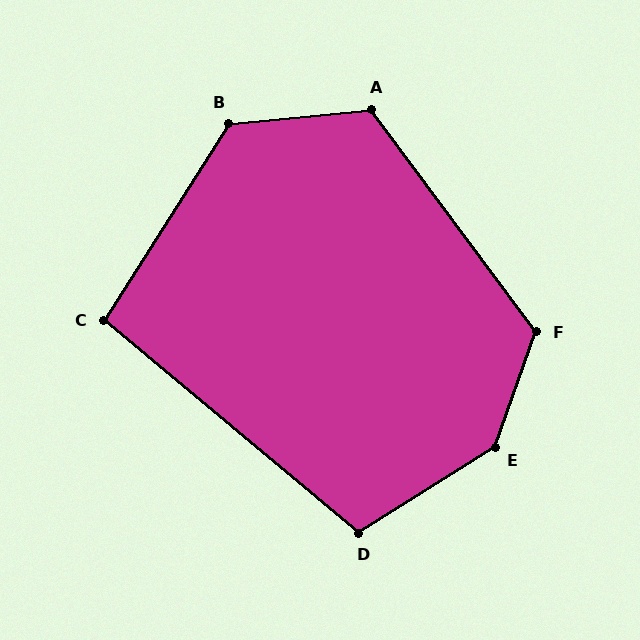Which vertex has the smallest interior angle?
C, at approximately 97 degrees.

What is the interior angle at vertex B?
Approximately 128 degrees (obtuse).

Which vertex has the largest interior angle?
E, at approximately 142 degrees.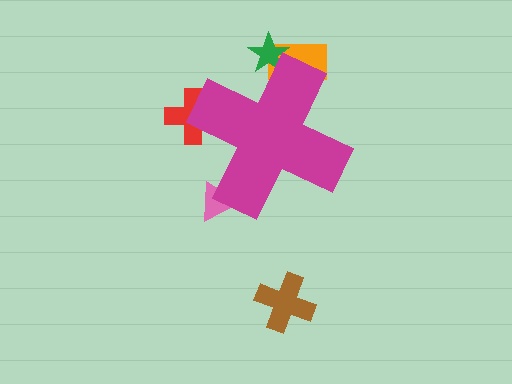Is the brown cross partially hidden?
No, the brown cross is fully visible.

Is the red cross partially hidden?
Yes, the red cross is partially hidden behind the magenta cross.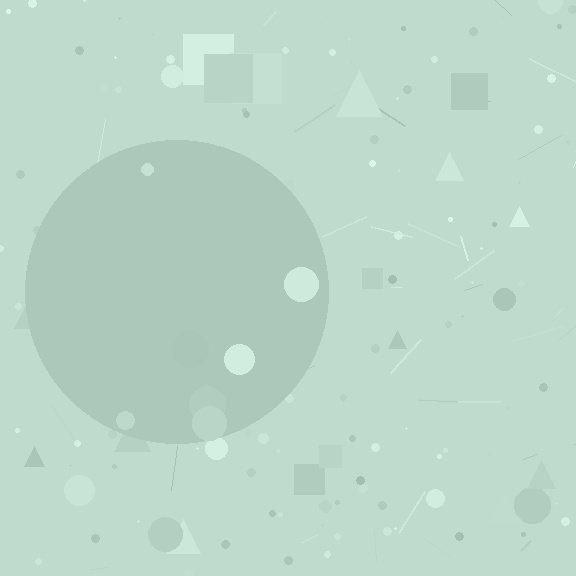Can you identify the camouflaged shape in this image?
The camouflaged shape is a circle.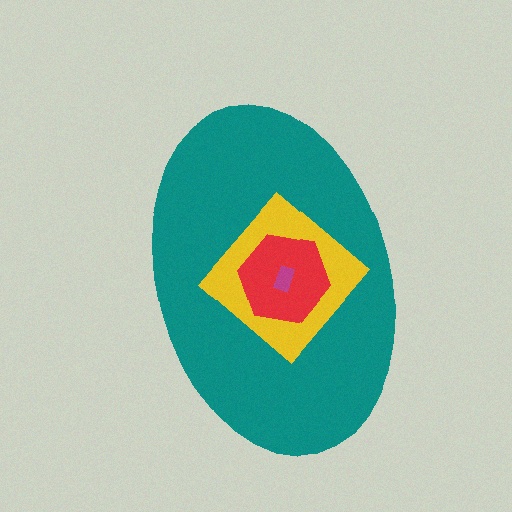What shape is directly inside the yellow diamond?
The red hexagon.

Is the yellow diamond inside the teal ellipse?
Yes.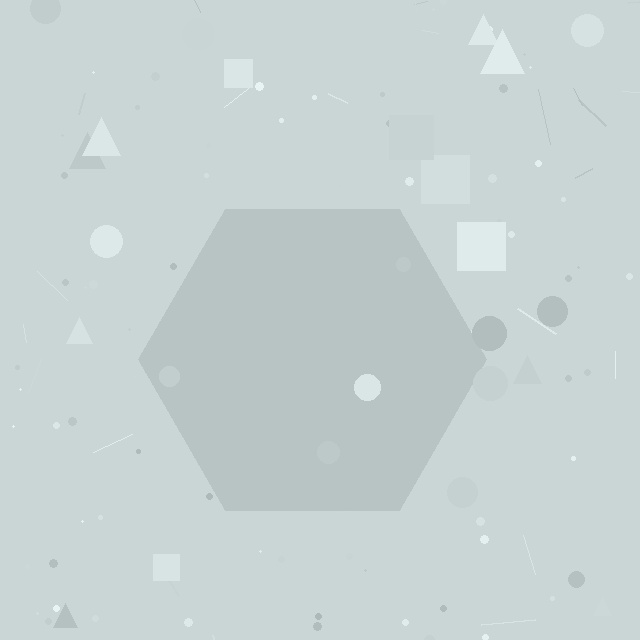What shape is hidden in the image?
A hexagon is hidden in the image.